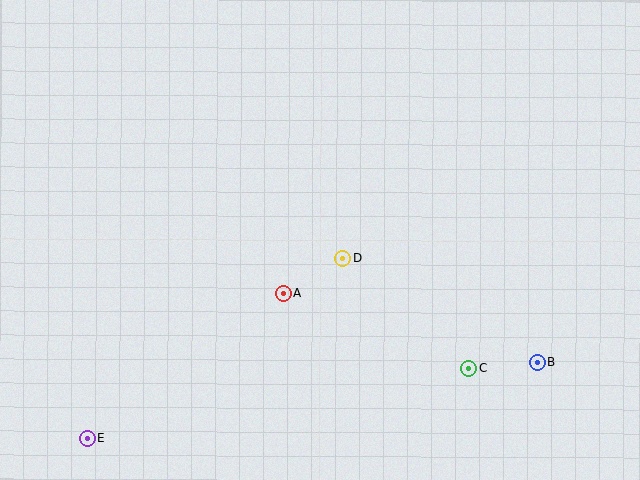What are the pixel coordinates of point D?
Point D is at (343, 258).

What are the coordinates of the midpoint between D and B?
The midpoint between D and B is at (440, 310).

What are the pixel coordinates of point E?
Point E is at (87, 438).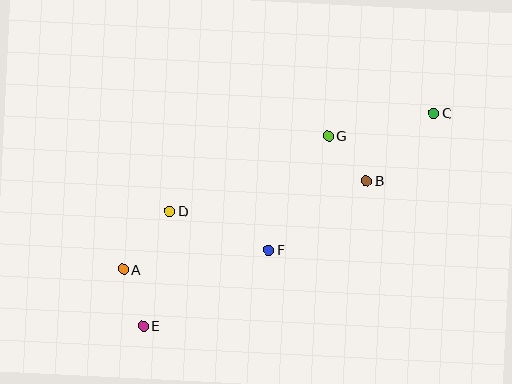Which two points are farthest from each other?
Points C and E are farthest from each other.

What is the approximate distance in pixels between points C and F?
The distance between C and F is approximately 214 pixels.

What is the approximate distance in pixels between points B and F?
The distance between B and F is approximately 120 pixels.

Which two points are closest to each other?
Points B and G are closest to each other.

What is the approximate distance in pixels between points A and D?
The distance between A and D is approximately 75 pixels.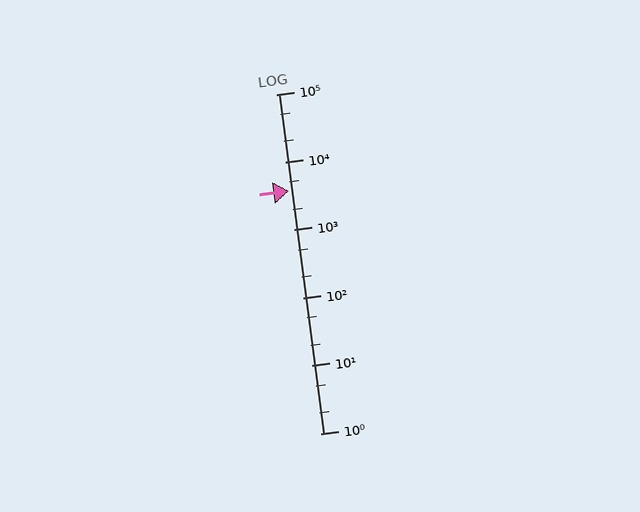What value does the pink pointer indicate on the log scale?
The pointer indicates approximately 3700.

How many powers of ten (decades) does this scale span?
The scale spans 5 decades, from 1 to 100000.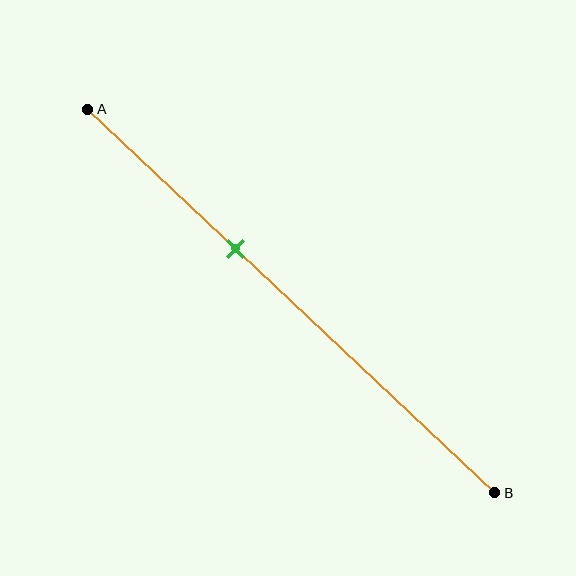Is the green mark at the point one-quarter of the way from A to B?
No, the mark is at about 35% from A, not at the 25% one-quarter point.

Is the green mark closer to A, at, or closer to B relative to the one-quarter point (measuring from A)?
The green mark is closer to point B than the one-quarter point of segment AB.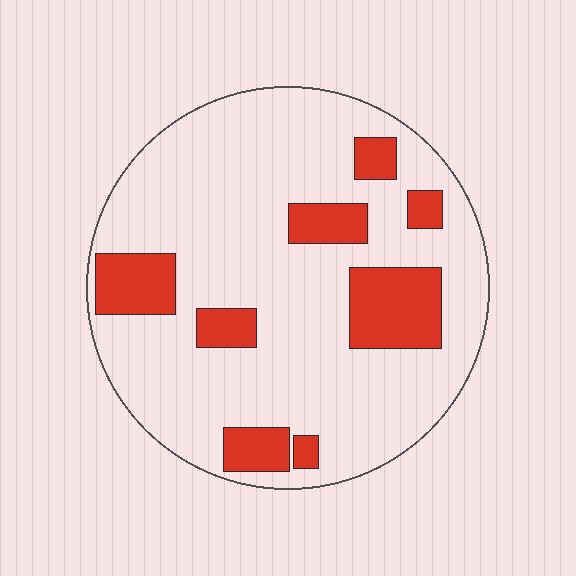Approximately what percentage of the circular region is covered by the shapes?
Approximately 20%.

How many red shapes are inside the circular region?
8.